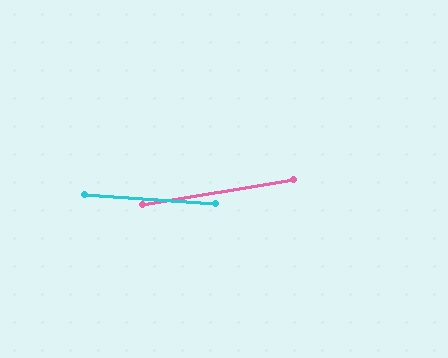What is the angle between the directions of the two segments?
Approximately 13 degrees.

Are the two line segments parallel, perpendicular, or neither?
Neither parallel nor perpendicular — they differ by about 13°.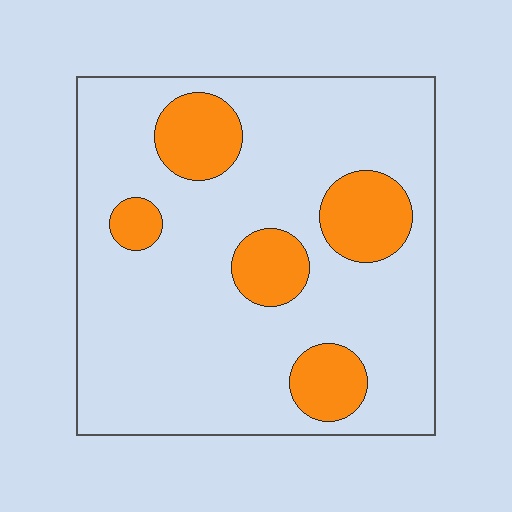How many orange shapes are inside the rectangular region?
5.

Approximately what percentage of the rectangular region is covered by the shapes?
Approximately 20%.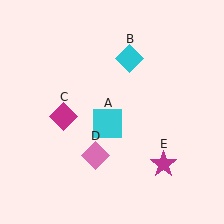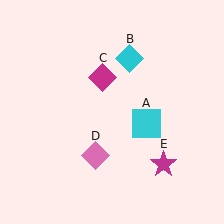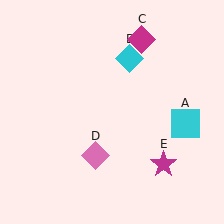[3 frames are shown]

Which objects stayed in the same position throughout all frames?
Cyan diamond (object B) and pink diamond (object D) and magenta star (object E) remained stationary.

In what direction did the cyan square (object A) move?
The cyan square (object A) moved right.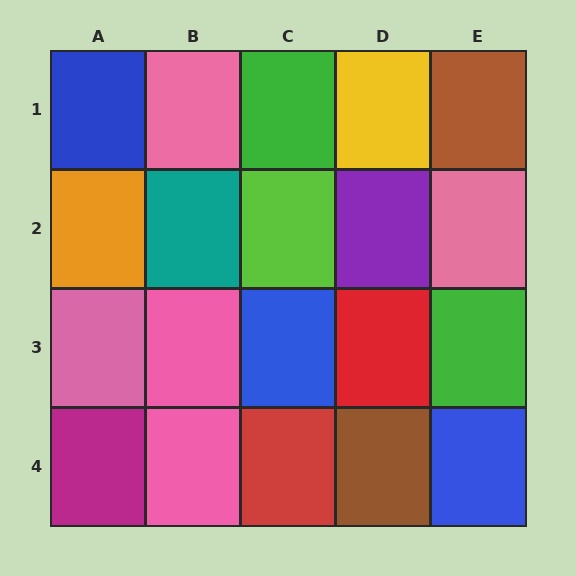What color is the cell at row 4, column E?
Blue.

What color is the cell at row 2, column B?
Teal.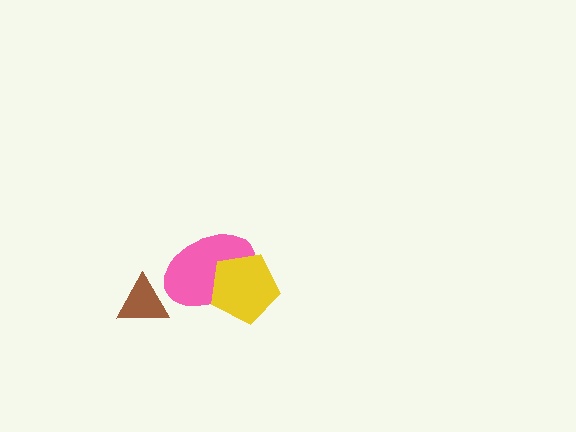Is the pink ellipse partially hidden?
Yes, it is partially covered by another shape.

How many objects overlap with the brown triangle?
0 objects overlap with the brown triangle.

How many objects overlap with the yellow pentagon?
1 object overlaps with the yellow pentagon.